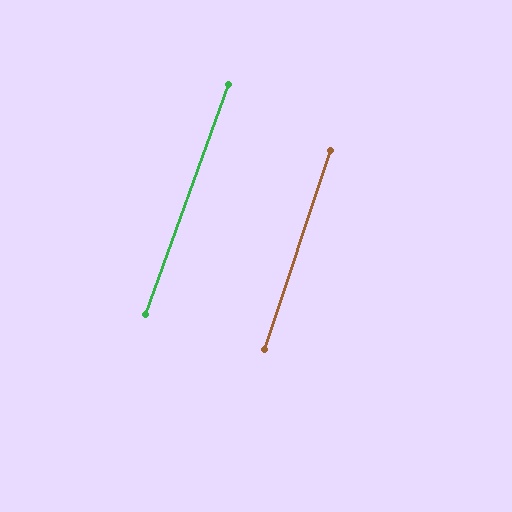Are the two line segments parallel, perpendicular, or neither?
Parallel — their directions differ by only 1.3°.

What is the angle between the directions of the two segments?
Approximately 1 degree.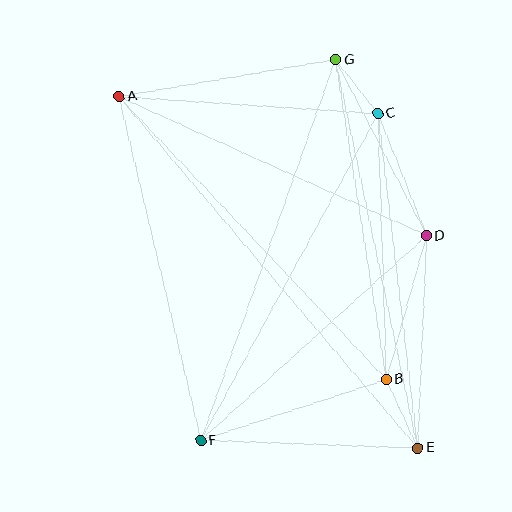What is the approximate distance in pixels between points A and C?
The distance between A and C is approximately 259 pixels.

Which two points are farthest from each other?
Points A and E are farthest from each other.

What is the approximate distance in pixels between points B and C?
The distance between B and C is approximately 266 pixels.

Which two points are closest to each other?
Points C and G are closest to each other.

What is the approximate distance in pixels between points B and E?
The distance between B and E is approximately 76 pixels.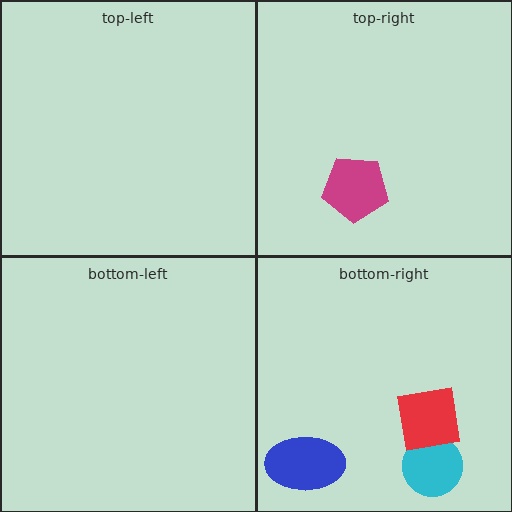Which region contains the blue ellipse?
The bottom-right region.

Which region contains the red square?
The bottom-right region.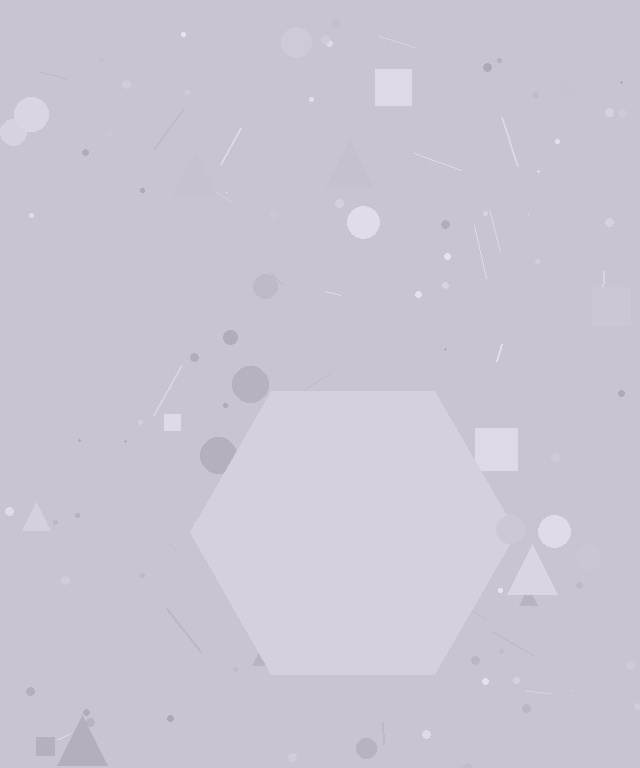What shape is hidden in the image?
A hexagon is hidden in the image.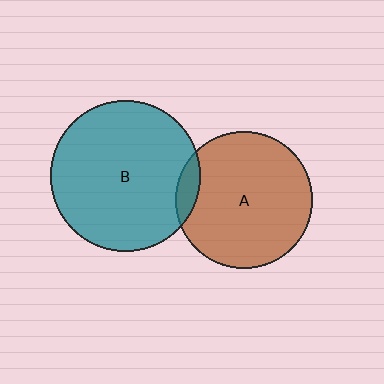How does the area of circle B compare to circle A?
Approximately 1.2 times.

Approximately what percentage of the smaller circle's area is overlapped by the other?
Approximately 10%.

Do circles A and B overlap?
Yes.